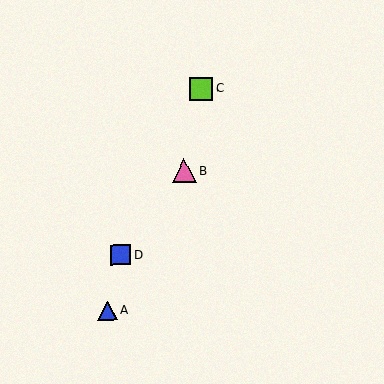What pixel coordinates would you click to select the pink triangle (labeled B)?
Click at (184, 171) to select the pink triangle B.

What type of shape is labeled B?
Shape B is a pink triangle.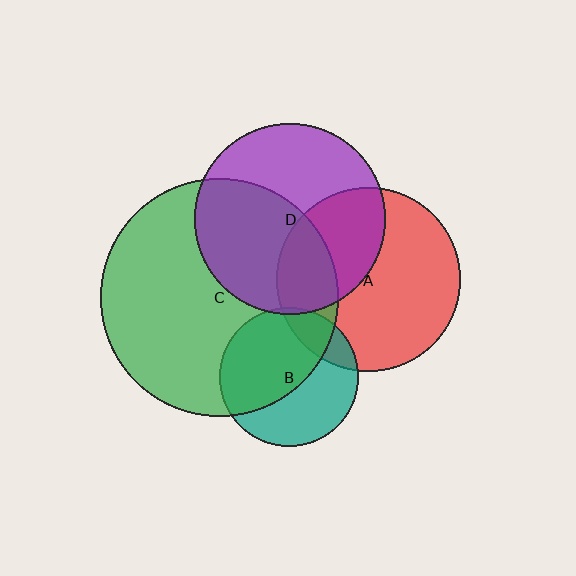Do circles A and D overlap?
Yes.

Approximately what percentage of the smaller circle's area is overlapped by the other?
Approximately 35%.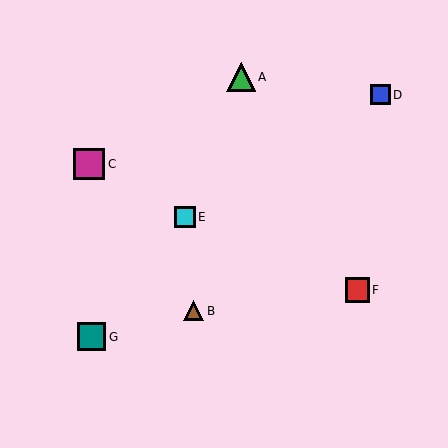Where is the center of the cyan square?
The center of the cyan square is at (185, 217).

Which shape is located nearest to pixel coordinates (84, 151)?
The magenta square (labeled C) at (89, 164) is nearest to that location.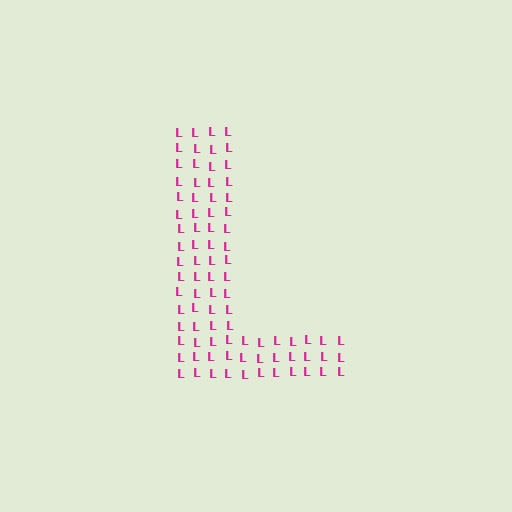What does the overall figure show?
The overall figure shows the letter L.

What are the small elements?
The small elements are letter L's.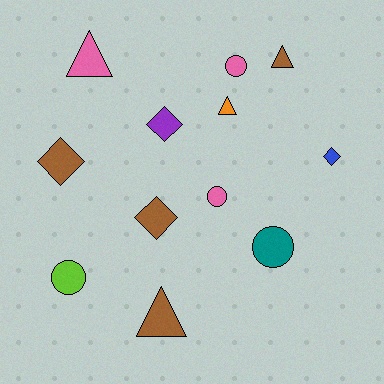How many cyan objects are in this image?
There are no cyan objects.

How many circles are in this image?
There are 4 circles.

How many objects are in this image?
There are 12 objects.